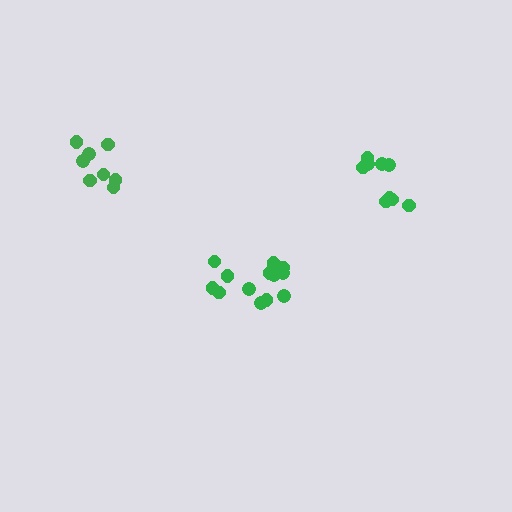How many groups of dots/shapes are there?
There are 3 groups.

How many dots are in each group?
Group 1: 13 dots, Group 2: 8 dots, Group 3: 9 dots (30 total).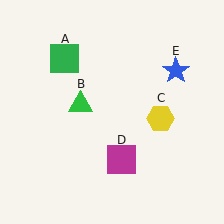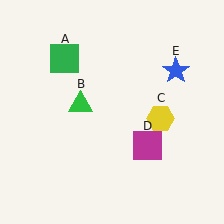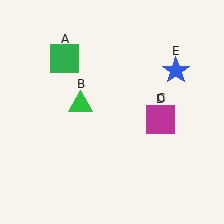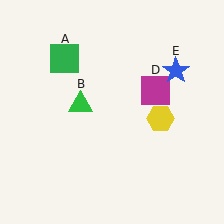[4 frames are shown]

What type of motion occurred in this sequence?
The magenta square (object D) rotated counterclockwise around the center of the scene.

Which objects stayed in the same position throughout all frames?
Green square (object A) and green triangle (object B) and yellow hexagon (object C) and blue star (object E) remained stationary.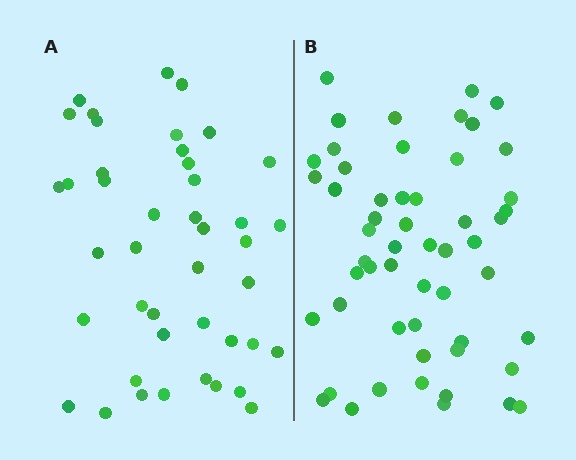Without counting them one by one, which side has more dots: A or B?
Region B (the right region) has more dots.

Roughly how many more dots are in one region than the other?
Region B has roughly 12 or so more dots than region A.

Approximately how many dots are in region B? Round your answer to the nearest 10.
About 50 dots. (The exact count is 54, which rounds to 50.)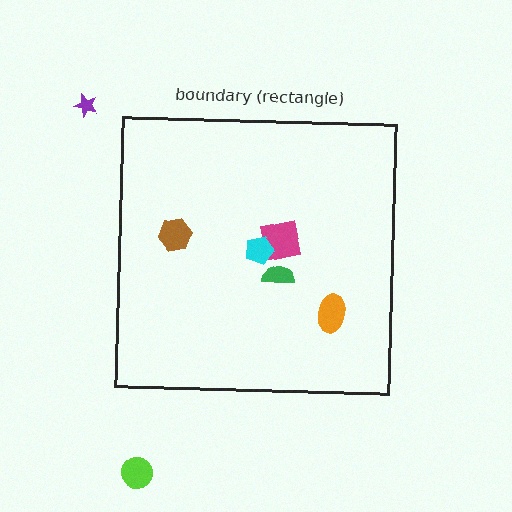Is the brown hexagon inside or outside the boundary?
Inside.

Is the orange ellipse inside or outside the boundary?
Inside.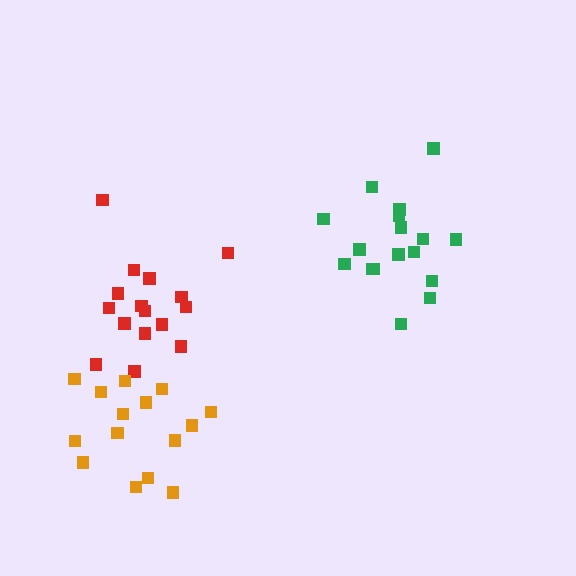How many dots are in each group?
Group 1: 17 dots, Group 2: 16 dots, Group 3: 15 dots (48 total).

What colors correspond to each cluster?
The clusters are colored: green, red, orange.